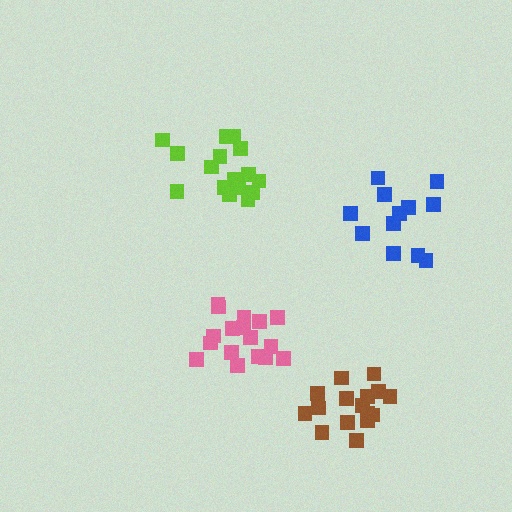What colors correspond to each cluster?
The clusters are colored: brown, pink, blue, lime.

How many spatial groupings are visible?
There are 4 spatial groupings.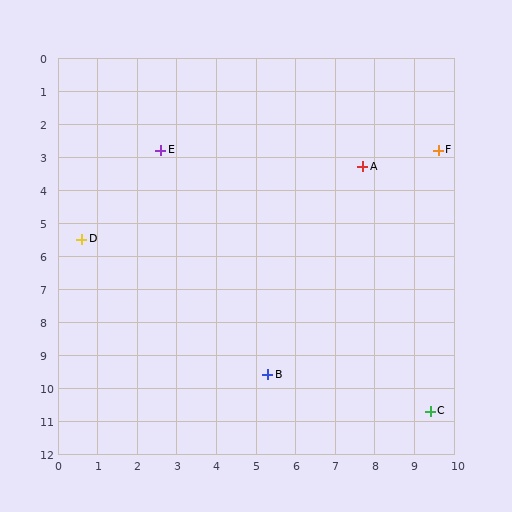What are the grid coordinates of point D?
Point D is at approximately (0.6, 5.5).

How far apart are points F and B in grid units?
Points F and B are about 8.0 grid units apart.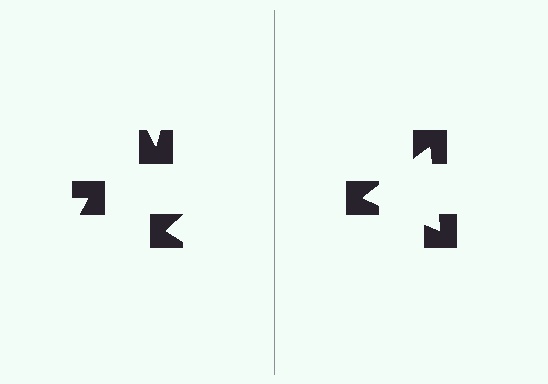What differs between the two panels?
The notched squares are positioned identically on both sides; only the wedge orientations differ. On the right they align to a triangle; on the left they are misaligned.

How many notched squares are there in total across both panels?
6 — 3 on each side.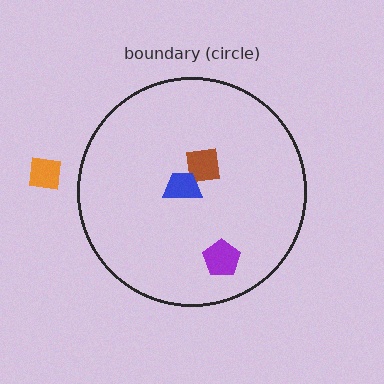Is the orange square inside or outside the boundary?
Outside.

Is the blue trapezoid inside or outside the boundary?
Inside.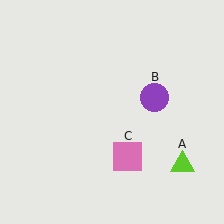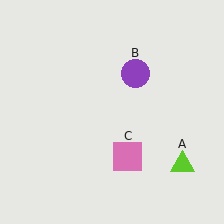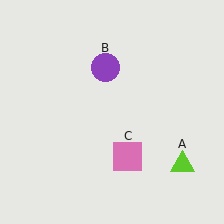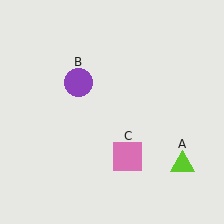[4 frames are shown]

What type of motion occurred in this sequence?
The purple circle (object B) rotated counterclockwise around the center of the scene.